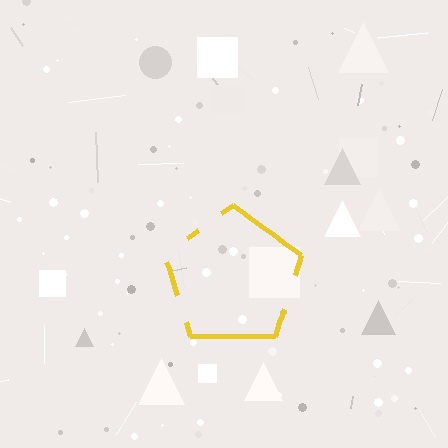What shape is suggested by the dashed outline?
The dashed outline suggests a pentagon.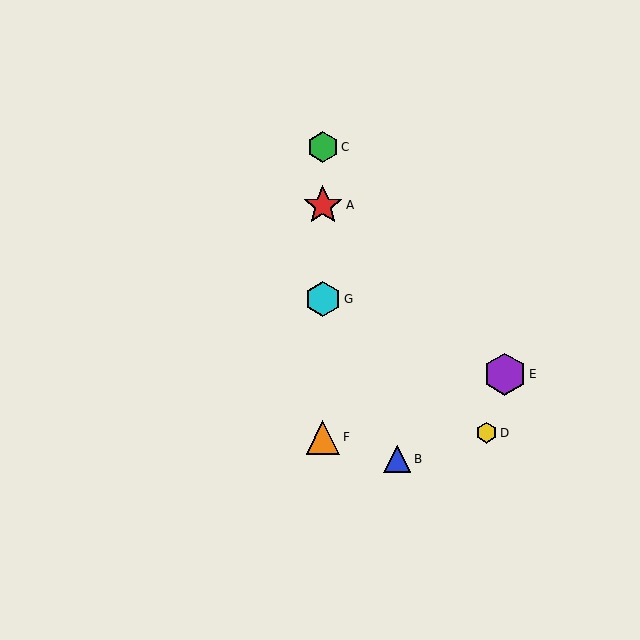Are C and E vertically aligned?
No, C is at x≈323 and E is at x≈505.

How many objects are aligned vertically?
4 objects (A, C, F, G) are aligned vertically.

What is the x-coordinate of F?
Object F is at x≈323.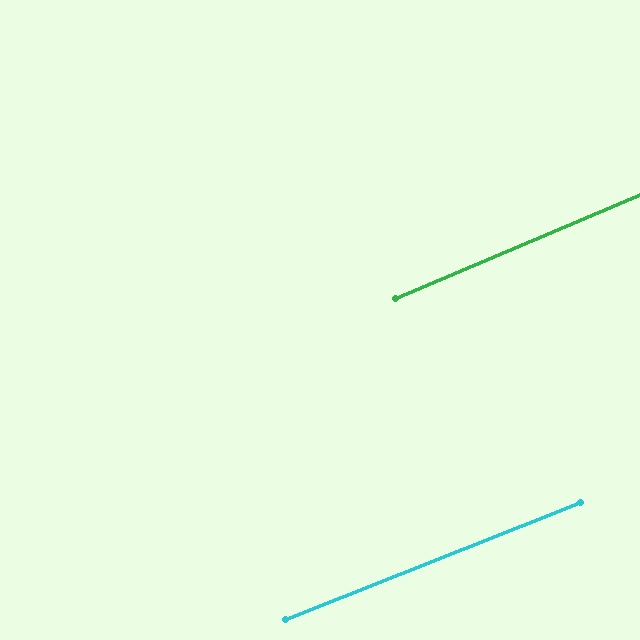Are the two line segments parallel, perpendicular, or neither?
Parallel — their directions differ by only 1.2°.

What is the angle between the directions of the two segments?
Approximately 1 degree.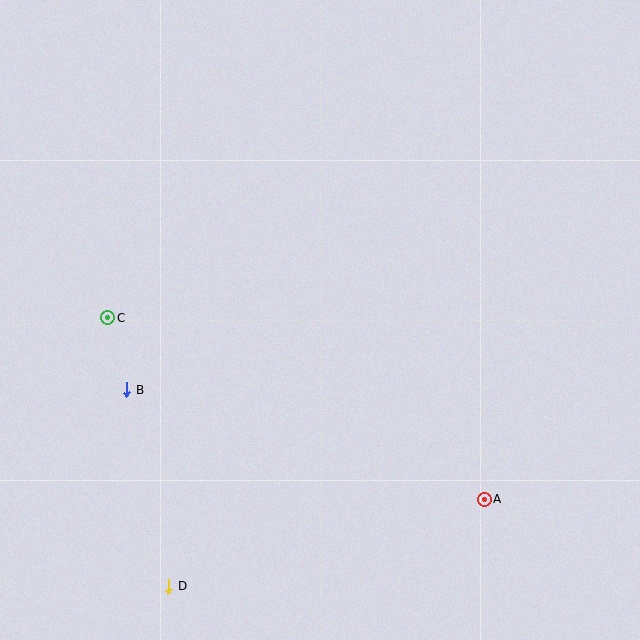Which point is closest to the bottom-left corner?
Point D is closest to the bottom-left corner.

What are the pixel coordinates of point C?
Point C is at (108, 318).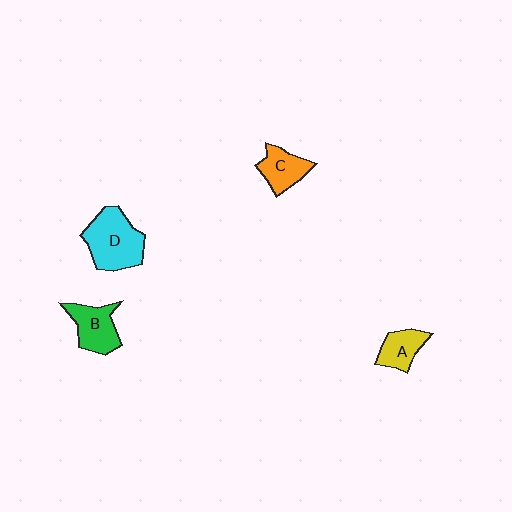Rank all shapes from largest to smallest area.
From largest to smallest: D (cyan), B (green), C (orange), A (yellow).